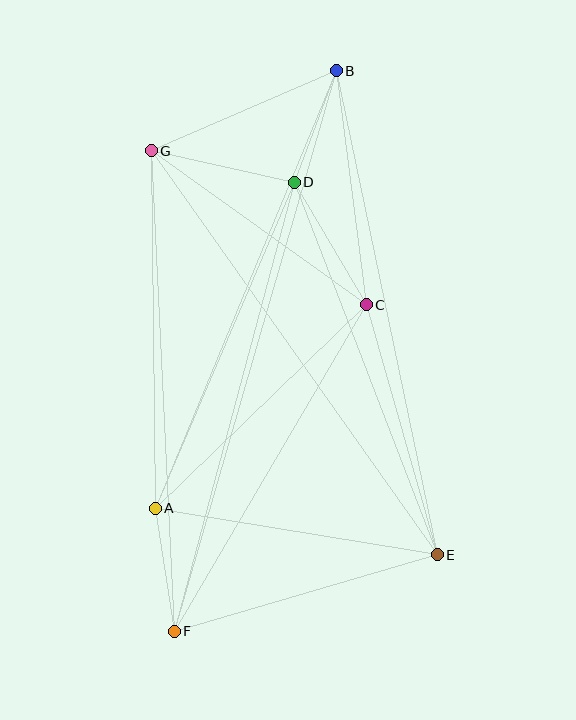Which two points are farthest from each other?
Points B and F are farthest from each other.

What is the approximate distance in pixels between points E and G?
The distance between E and G is approximately 495 pixels.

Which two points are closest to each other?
Points B and D are closest to each other.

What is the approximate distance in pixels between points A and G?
The distance between A and G is approximately 358 pixels.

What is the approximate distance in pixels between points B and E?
The distance between B and E is approximately 495 pixels.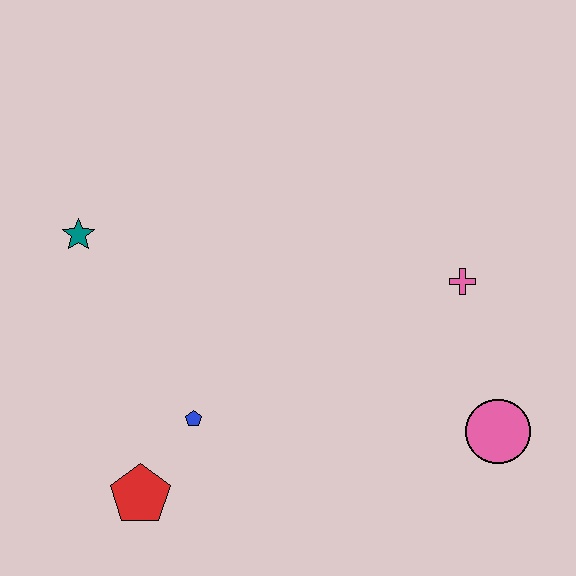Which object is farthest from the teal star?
The pink circle is farthest from the teal star.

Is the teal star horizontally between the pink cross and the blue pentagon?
No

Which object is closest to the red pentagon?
The blue pentagon is closest to the red pentagon.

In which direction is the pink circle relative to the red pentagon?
The pink circle is to the right of the red pentagon.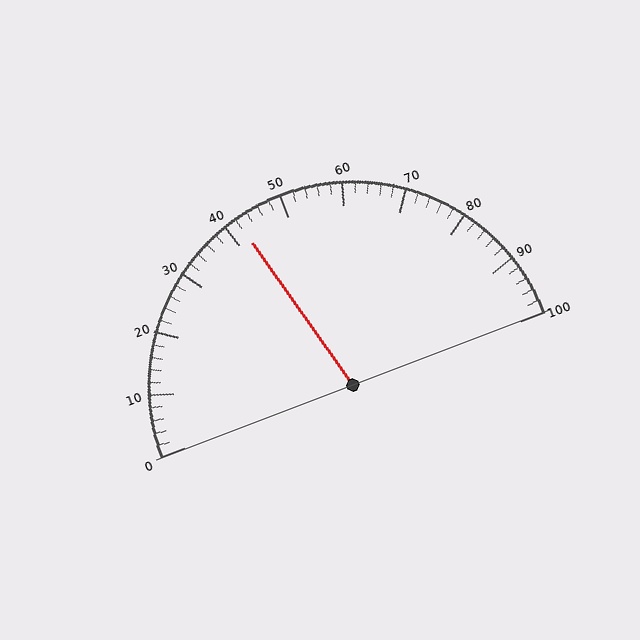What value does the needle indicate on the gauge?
The needle indicates approximately 42.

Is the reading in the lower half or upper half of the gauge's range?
The reading is in the lower half of the range (0 to 100).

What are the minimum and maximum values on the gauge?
The gauge ranges from 0 to 100.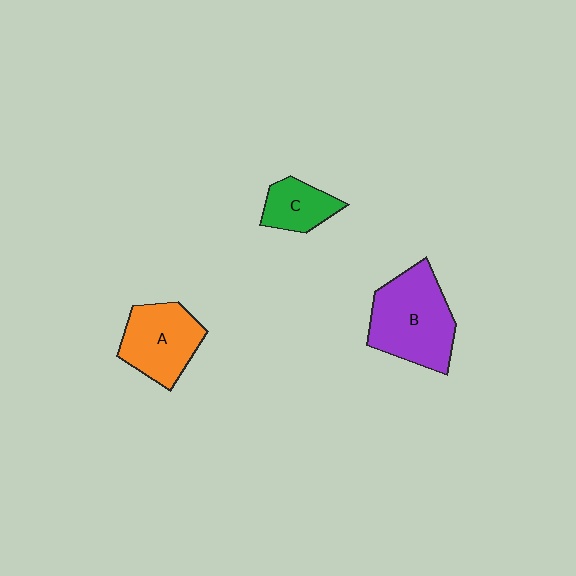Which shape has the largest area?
Shape B (purple).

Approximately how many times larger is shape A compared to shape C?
Approximately 1.6 times.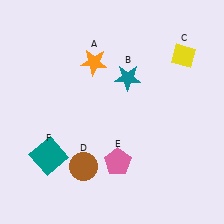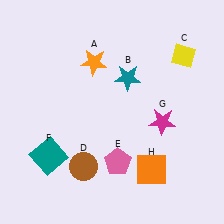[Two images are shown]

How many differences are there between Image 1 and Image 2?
There are 2 differences between the two images.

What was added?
A magenta star (G), an orange square (H) were added in Image 2.